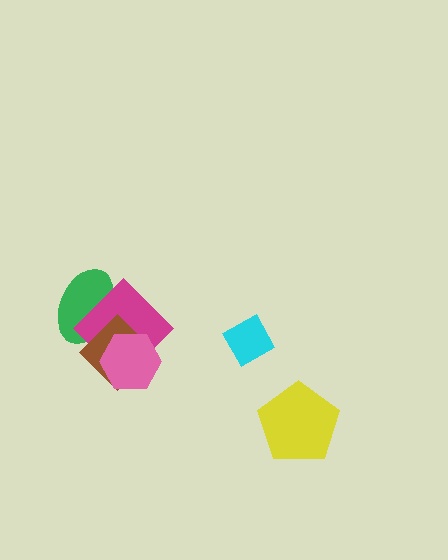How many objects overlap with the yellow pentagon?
0 objects overlap with the yellow pentagon.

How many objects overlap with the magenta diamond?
3 objects overlap with the magenta diamond.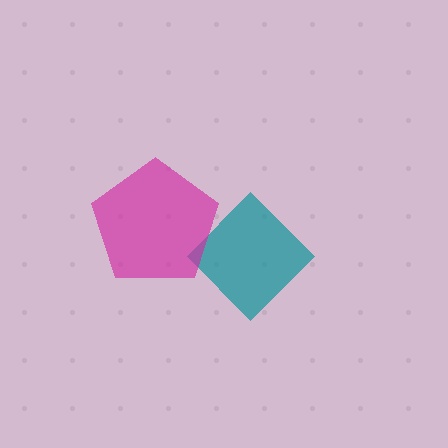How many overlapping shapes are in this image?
There are 2 overlapping shapes in the image.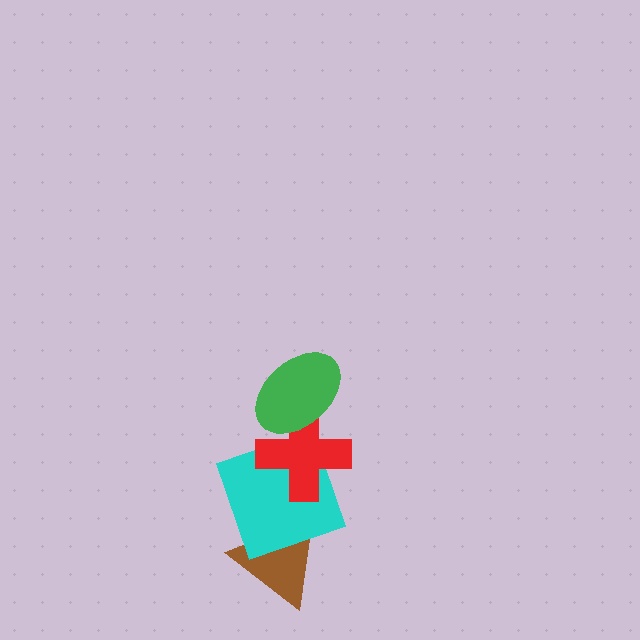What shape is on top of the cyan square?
The red cross is on top of the cyan square.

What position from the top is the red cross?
The red cross is 2nd from the top.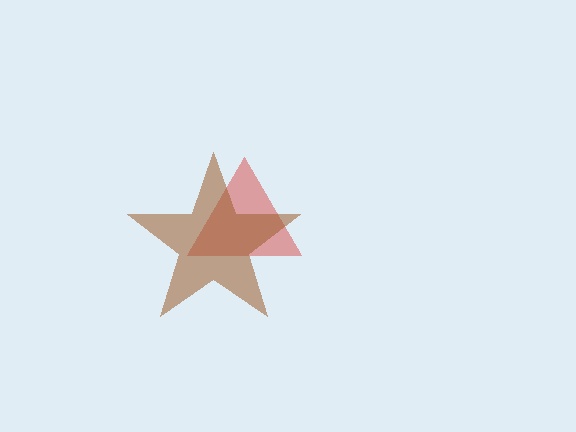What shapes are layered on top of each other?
The layered shapes are: a red triangle, a brown star.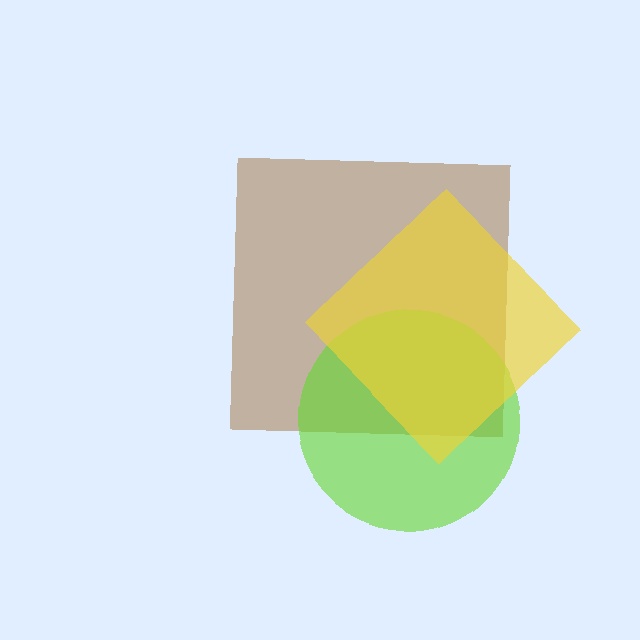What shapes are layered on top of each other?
The layered shapes are: a brown square, a lime circle, a yellow diamond.